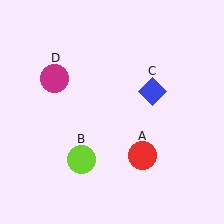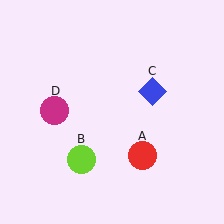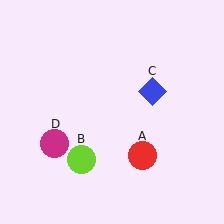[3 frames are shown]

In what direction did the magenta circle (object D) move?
The magenta circle (object D) moved down.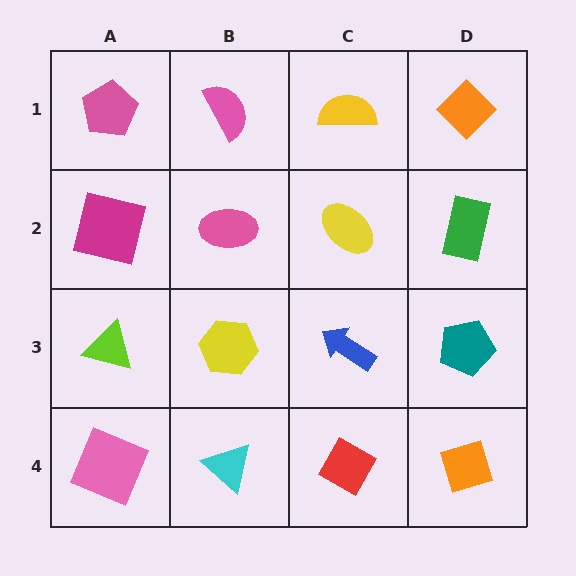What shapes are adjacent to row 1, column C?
A yellow ellipse (row 2, column C), a pink semicircle (row 1, column B), an orange diamond (row 1, column D).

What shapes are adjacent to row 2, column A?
A pink pentagon (row 1, column A), a lime triangle (row 3, column A), a pink ellipse (row 2, column B).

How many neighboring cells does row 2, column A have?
3.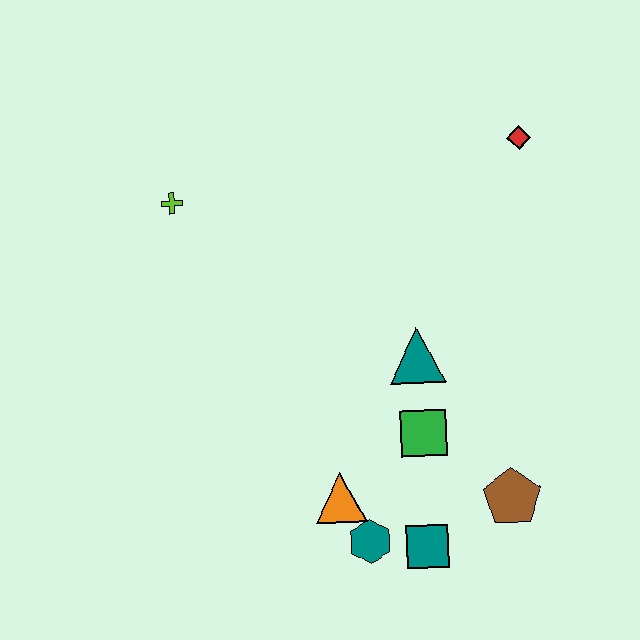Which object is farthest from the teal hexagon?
The red diamond is farthest from the teal hexagon.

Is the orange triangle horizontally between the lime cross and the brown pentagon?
Yes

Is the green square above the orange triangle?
Yes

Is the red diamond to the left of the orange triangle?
No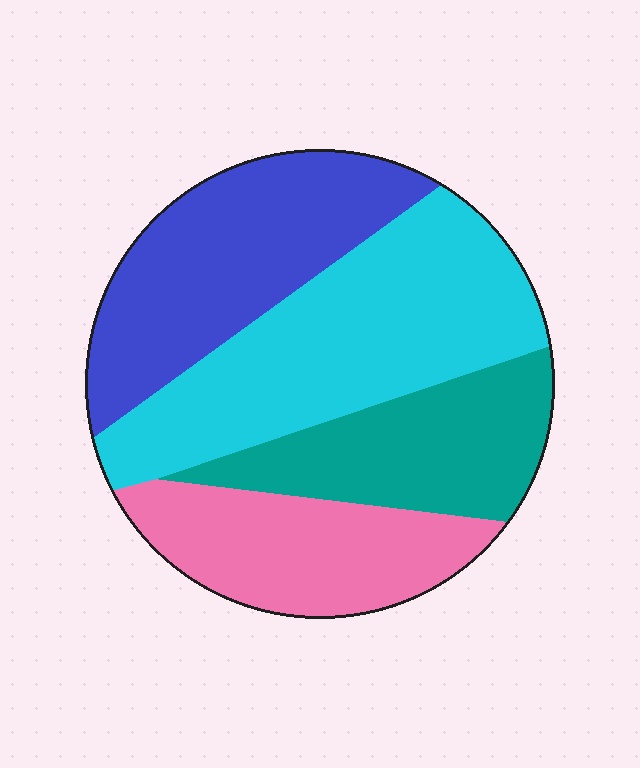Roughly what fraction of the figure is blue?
Blue takes up about one quarter (1/4) of the figure.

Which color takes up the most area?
Cyan, at roughly 35%.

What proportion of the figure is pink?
Pink covers 20% of the figure.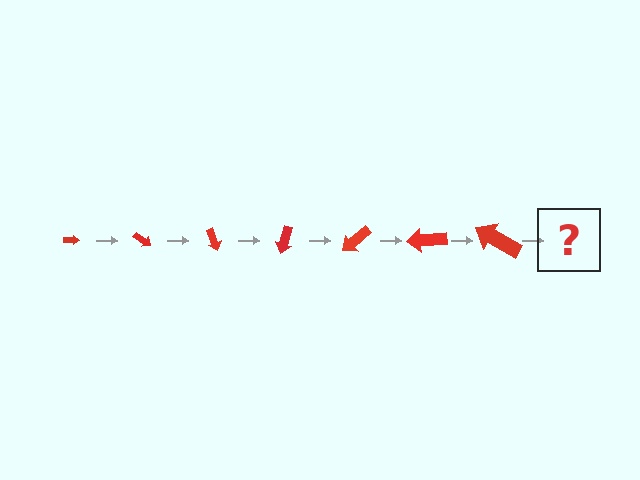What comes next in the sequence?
The next element should be an arrow, larger than the previous one and rotated 245 degrees from the start.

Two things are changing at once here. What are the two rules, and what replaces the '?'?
The two rules are that the arrow grows larger each step and it rotates 35 degrees each step. The '?' should be an arrow, larger than the previous one and rotated 245 degrees from the start.